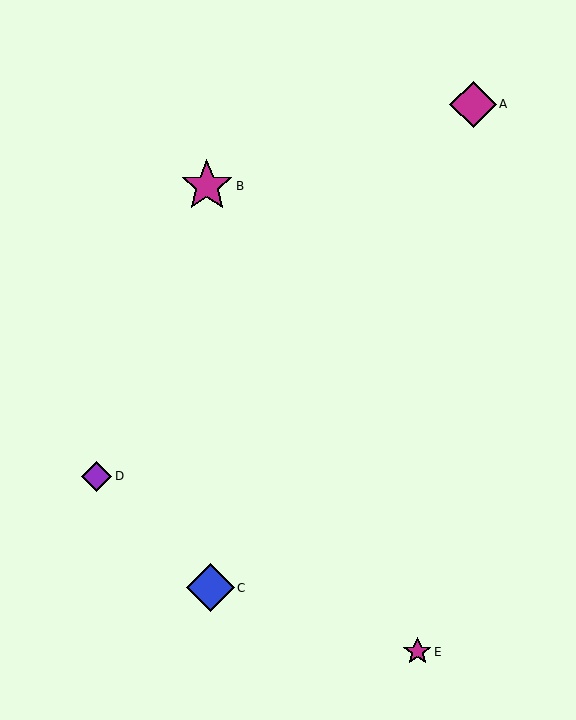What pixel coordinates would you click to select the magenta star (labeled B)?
Click at (207, 186) to select the magenta star B.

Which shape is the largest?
The magenta star (labeled B) is the largest.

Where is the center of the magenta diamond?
The center of the magenta diamond is at (473, 104).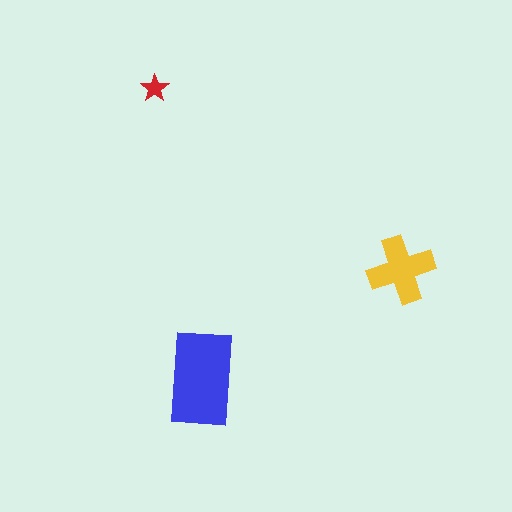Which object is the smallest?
The red star.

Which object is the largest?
The blue rectangle.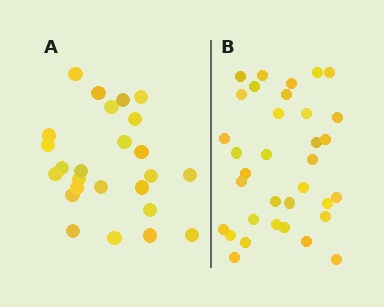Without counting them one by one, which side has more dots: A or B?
Region B (the right region) has more dots.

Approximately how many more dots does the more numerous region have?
Region B has roughly 8 or so more dots than region A.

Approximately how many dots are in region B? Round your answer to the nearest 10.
About 30 dots. (The exact count is 34, which rounds to 30.)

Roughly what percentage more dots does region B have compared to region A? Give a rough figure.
About 35% more.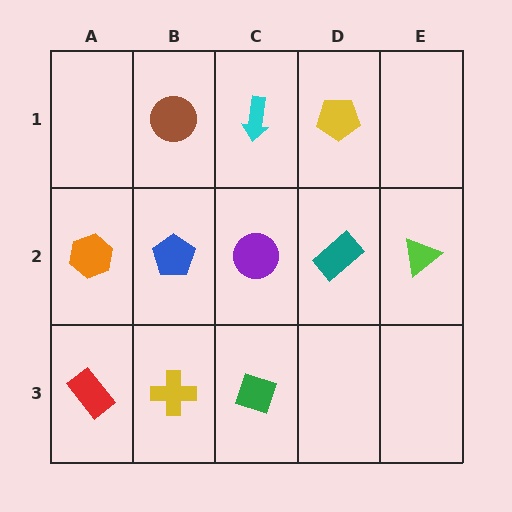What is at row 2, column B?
A blue pentagon.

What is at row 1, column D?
A yellow pentagon.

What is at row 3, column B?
A yellow cross.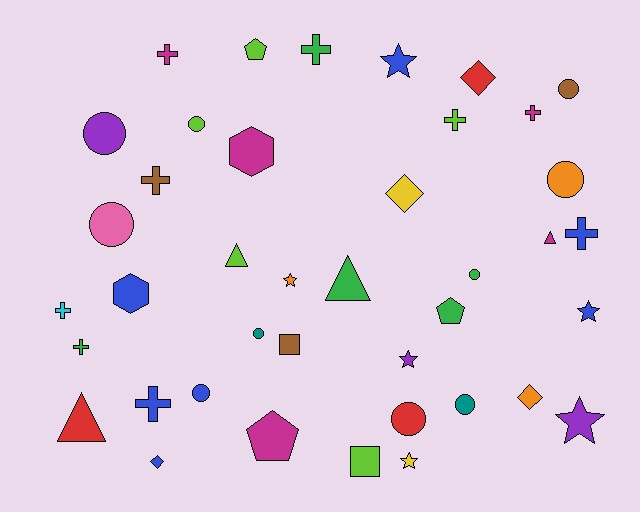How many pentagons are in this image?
There are 3 pentagons.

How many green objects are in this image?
There are 5 green objects.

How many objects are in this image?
There are 40 objects.